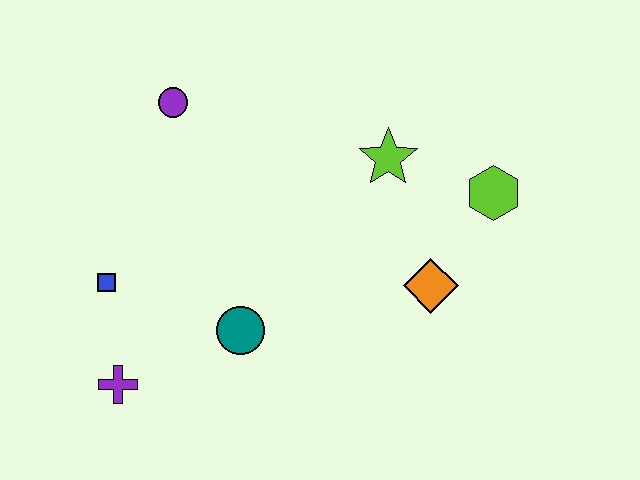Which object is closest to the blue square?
The purple cross is closest to the blue square.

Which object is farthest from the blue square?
The lime hexagon is farthest from the blue square.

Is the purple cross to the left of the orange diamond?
Yes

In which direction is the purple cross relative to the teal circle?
The purple cross is to the left of the teal circle.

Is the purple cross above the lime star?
No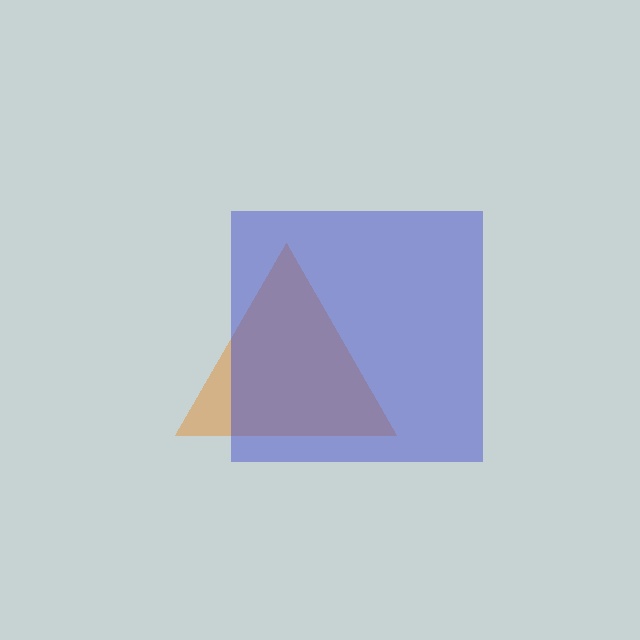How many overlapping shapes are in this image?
There are 2 overlapping shapes in the image.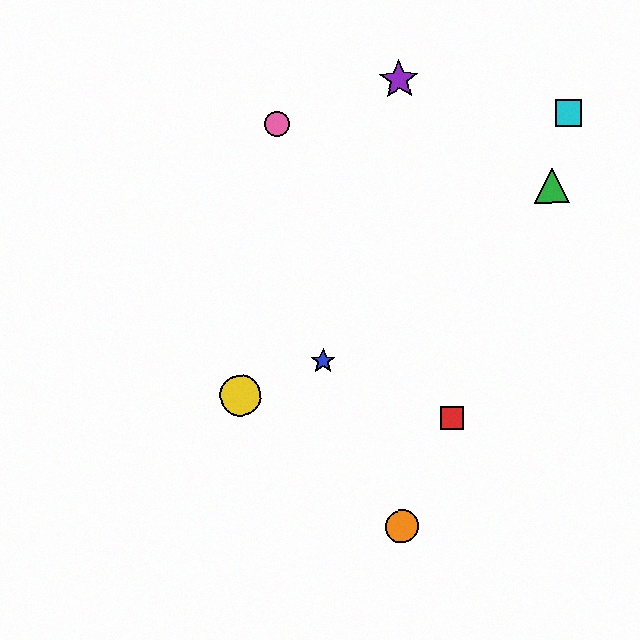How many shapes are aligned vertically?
2 shapes (the purple star, the orange circle) are aligned vertically.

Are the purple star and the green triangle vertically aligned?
No, the purple star is at x≈399 and the green triangle is at x≈552.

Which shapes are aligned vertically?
The purple star, the orange circle are aligned vertically.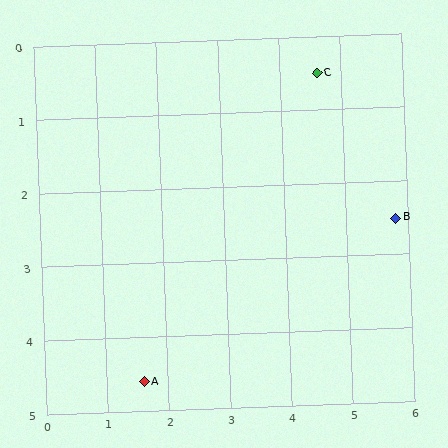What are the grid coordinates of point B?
Point B is at approximately (5.8, 2.5).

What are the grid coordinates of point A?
Point A is at approximately (1.6, 4.6).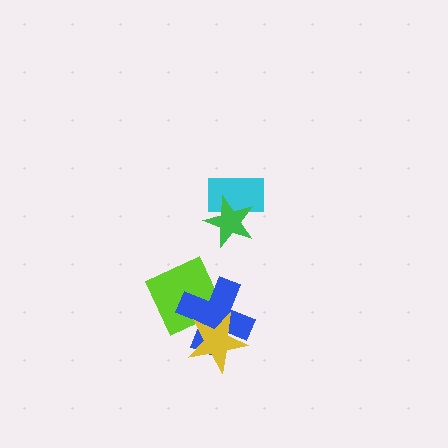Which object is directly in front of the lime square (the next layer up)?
The blue cross is directly in front of the lime square.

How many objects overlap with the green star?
1 object overlaps with the green star.